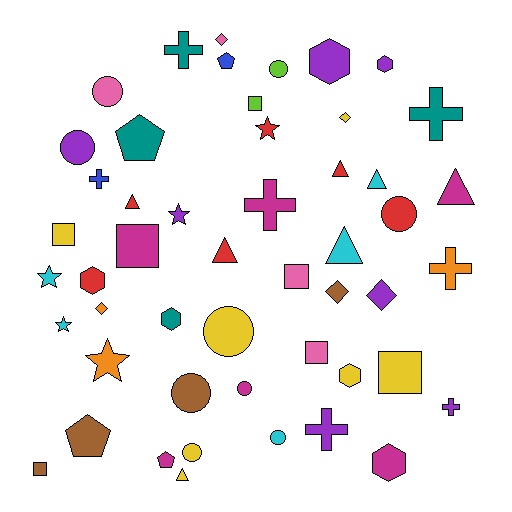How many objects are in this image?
There are 50 objects.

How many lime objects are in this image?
There are 2 lime objects.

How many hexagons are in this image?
There are 6 hexagons.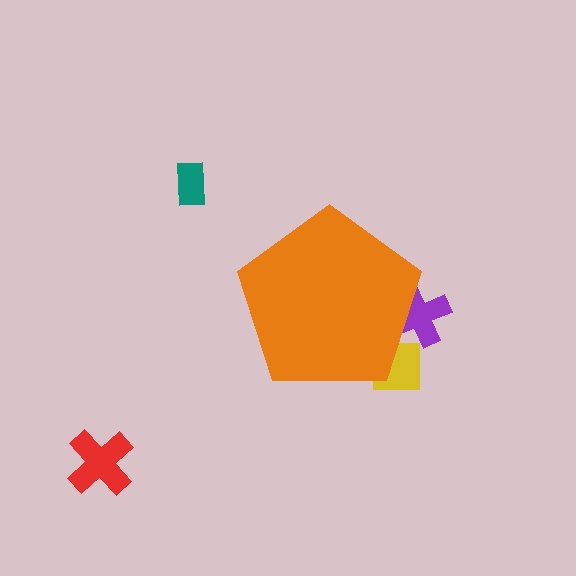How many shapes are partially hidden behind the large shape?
2 shapes are partially hidden.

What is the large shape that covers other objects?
An orange pentagon.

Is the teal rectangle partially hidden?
No, the teal rectangle is fully visible.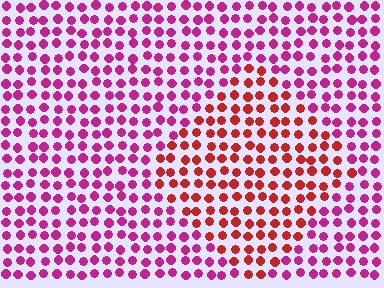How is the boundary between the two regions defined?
The boundary is defined purely by a slight shift in hue (about 40 degrees). Spacing, size, and orientation are identical on both sides.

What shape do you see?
I see a diamond.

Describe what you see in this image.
The image is filled with small magenta elements in a uniform arrangement. A diamond-shaped region is visible where the elements are tinted to a slightly different hue, forming a subtle color boundary.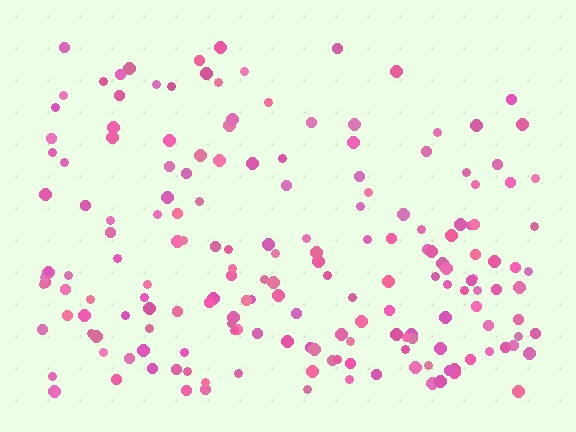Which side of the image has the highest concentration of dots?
The bottom.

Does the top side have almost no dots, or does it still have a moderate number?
Still a moderate number, just noticeably fewer than the bottom.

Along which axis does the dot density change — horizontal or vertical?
Vertical.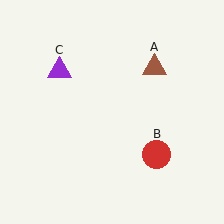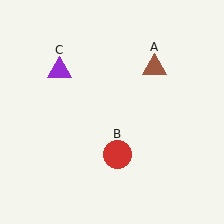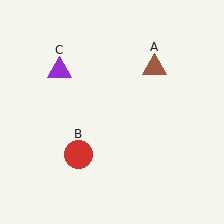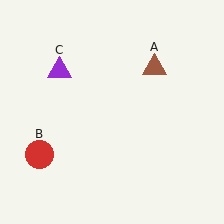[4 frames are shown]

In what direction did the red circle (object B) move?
The red circle (object B) moved left.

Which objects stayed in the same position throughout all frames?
Brown triangle (object A) and purple triangle (object C) remained stationary.